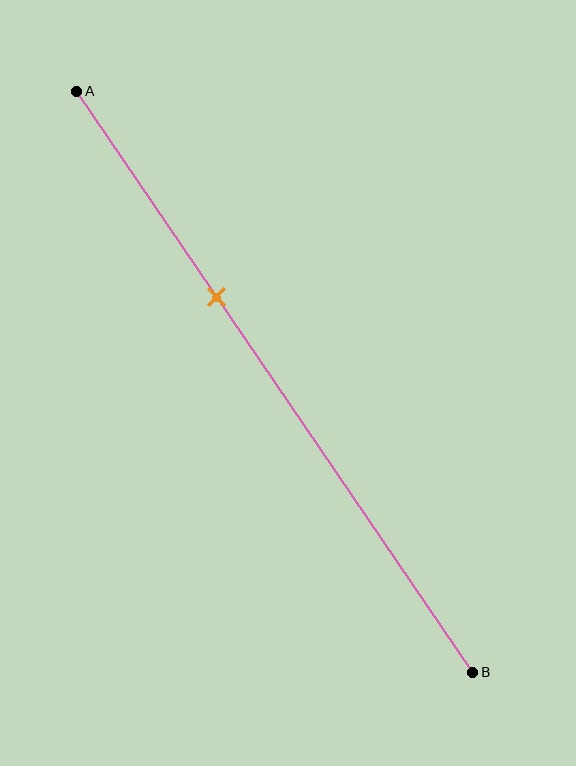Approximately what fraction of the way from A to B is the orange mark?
The orange mark is approximately 35% of the way from A to B.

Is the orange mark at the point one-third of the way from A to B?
Yes, the mark is approximately at the one-third point.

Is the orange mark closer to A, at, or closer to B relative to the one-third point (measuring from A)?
The orange mark is approximately at the one-third point of segment AB.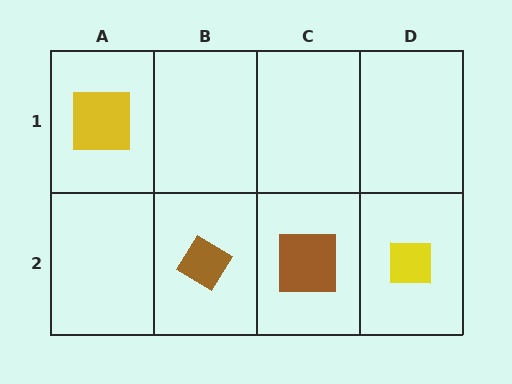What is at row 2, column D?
A yellow square.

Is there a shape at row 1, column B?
No, that cell is empty.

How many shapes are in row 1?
1 shape.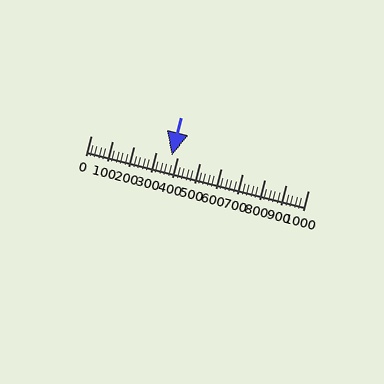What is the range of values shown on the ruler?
The ruler shows values from 0 to 1000.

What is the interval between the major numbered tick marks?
The major tick marks are spaced 100 units apart.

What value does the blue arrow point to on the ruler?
The blue arrow points to approximately 372.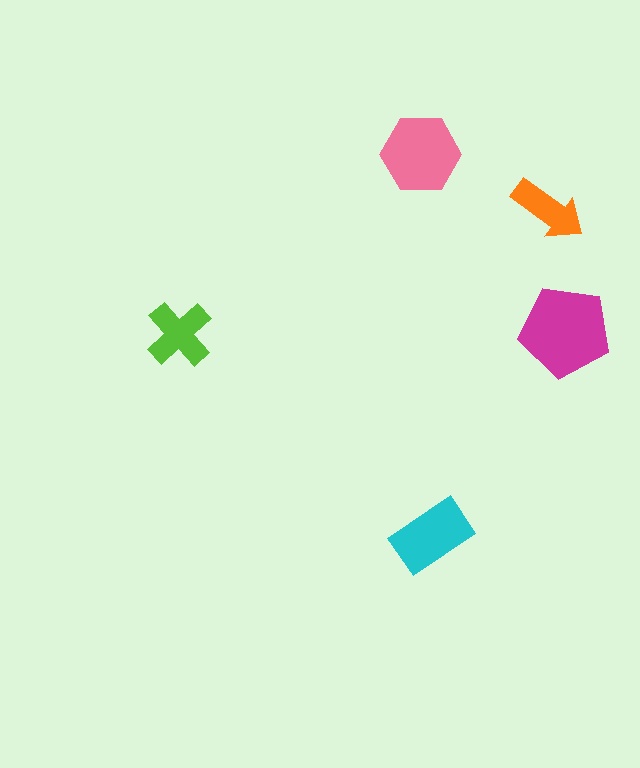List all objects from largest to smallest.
The magenta pentagon, the pink hexagon, the cyan rectangle, the lime cross, the orange arrow.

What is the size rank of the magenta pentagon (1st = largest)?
1st.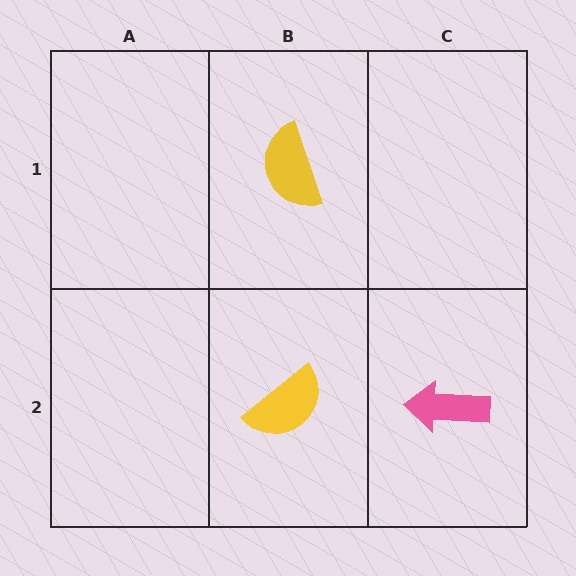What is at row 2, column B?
A yellow semicircle.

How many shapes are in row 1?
1 shape.